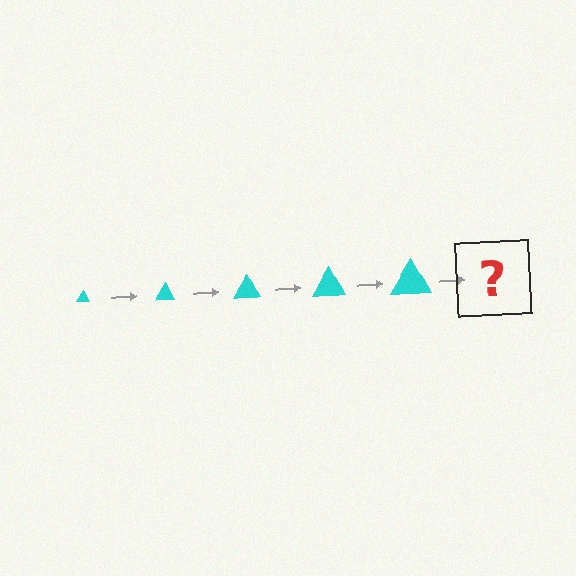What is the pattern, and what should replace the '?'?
The pattern is that the triangle gets progressively larger each step. The '?' should be a cyan triangle, larger than the previous one.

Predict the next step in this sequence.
The next step is a cyan triangle, larger than the previous one.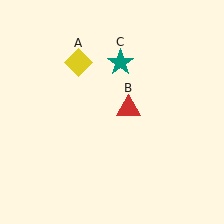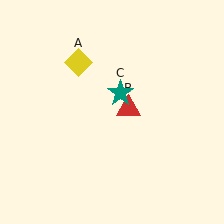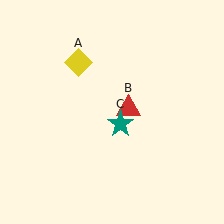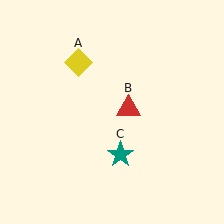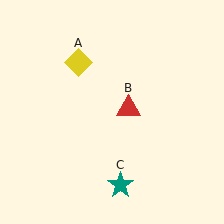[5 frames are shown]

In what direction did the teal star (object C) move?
The teal star (object C) moved down.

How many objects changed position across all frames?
1 object changed position: teal star (object C).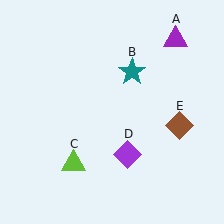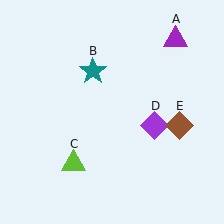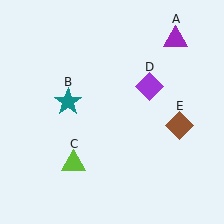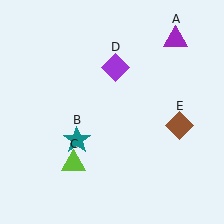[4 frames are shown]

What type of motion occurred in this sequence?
The teal star (object B), purple diamond (object D) rotated counterclockwise around the center of the scene.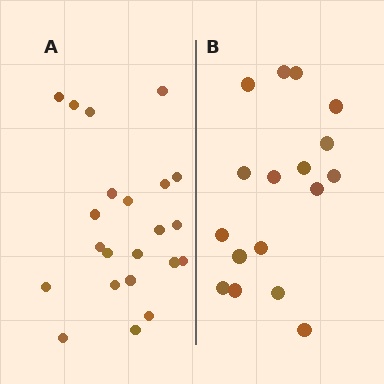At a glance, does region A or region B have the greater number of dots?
Region A (the left region) has more dots.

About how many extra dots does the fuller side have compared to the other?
Region A has about 5 more dots than region B.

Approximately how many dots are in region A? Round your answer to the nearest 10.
About 20 dots. (The exact count is 22, which rounds to 20.)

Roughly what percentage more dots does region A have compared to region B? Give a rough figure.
About 30% more.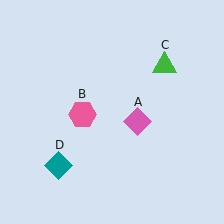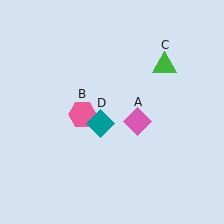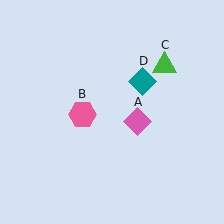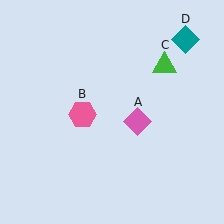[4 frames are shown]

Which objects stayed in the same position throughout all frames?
Pink diamond (object A) and pink hexagon (object B) and green triangle (object C) remained stationary.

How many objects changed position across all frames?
1 object changed position: teal diamond (object D).